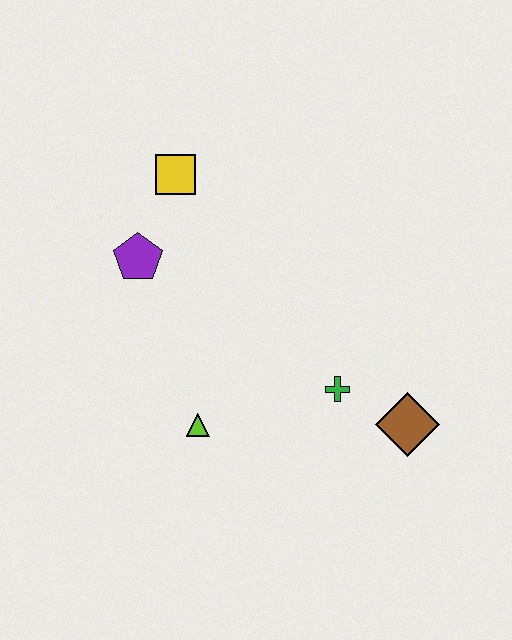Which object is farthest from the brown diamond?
The yellow square is farthest from the brown diamond.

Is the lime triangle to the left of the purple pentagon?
No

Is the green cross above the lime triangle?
Yes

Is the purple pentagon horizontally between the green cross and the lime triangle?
No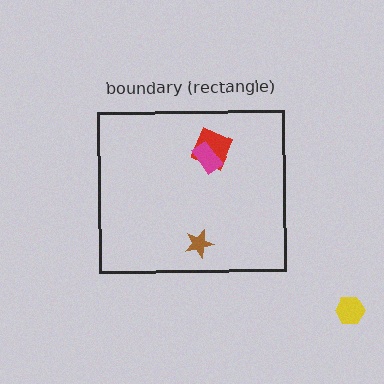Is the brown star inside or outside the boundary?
Inside.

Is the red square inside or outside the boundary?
Inside.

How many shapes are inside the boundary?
3 inside, 1 outside.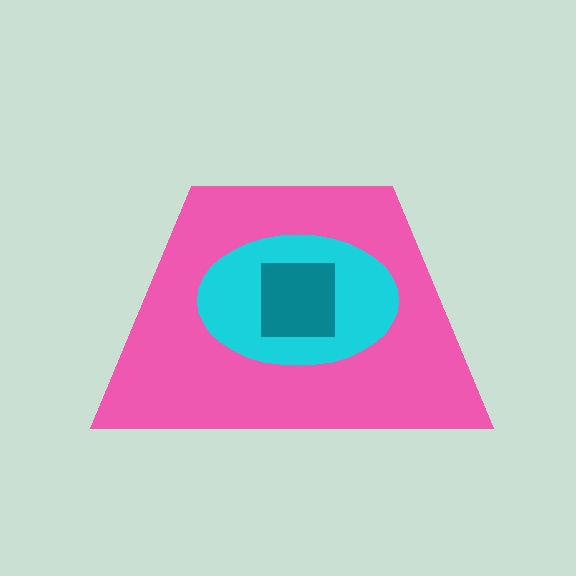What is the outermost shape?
The pink trapezoid.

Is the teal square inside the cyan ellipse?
Yes.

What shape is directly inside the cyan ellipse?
The teal square.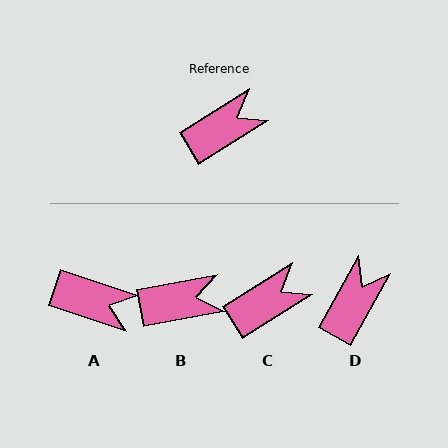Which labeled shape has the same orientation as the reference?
C.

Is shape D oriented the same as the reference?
No, it is off by about 29 degrees.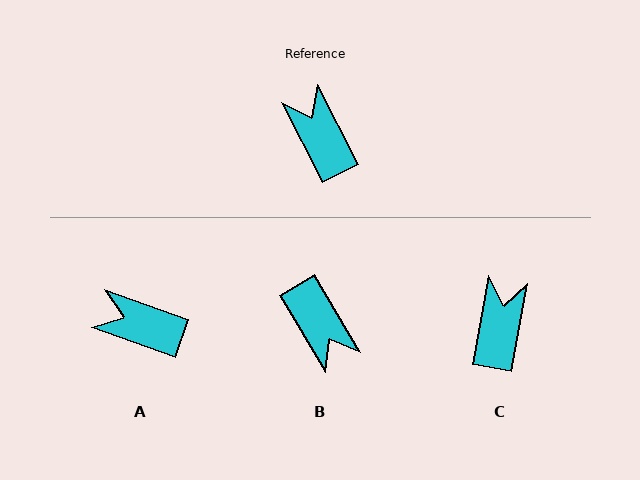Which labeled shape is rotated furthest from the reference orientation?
B, about 176 degrees away.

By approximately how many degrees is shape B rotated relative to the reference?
Approximately 176 degrees clockwise.